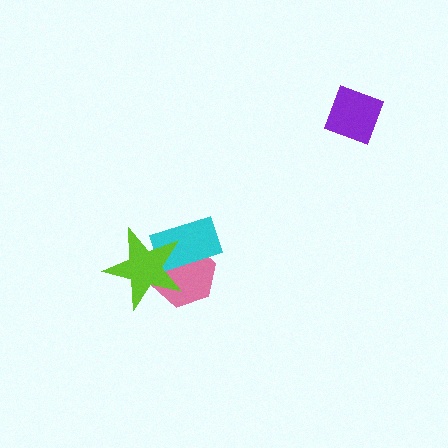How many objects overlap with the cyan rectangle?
2 objects overlap with the cyan rectangle.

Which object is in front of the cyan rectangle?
The lime star is in front of the cyan rectangle.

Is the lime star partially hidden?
No, no other shape covers it.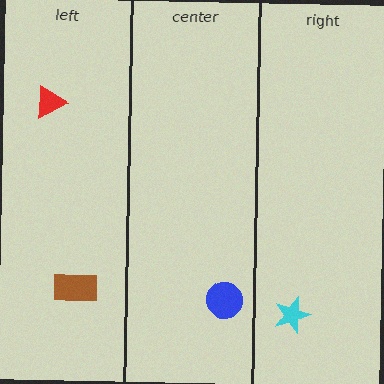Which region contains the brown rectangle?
The left region.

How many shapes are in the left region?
2.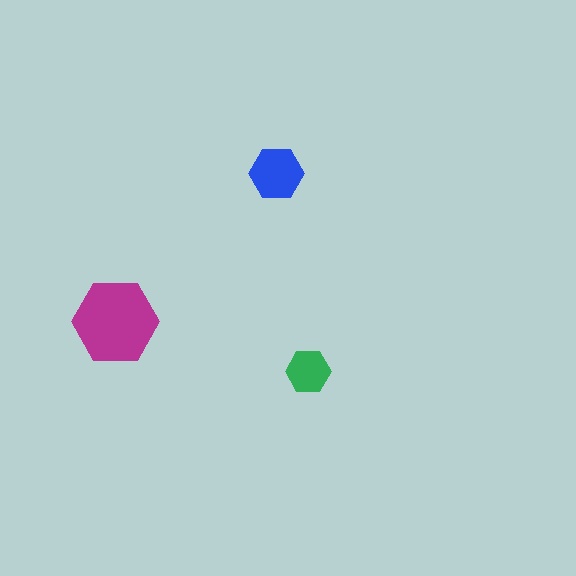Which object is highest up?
The blue hexagon is topmost.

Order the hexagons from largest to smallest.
the magenta one, the blue one, the green one.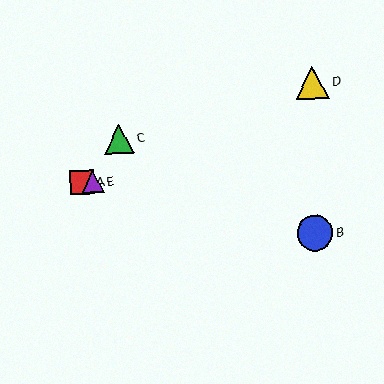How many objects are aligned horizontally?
2 objects (A, E) are aligned horizontally.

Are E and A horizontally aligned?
Yes, both are at y≈182.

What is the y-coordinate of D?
Object D is at y≈83.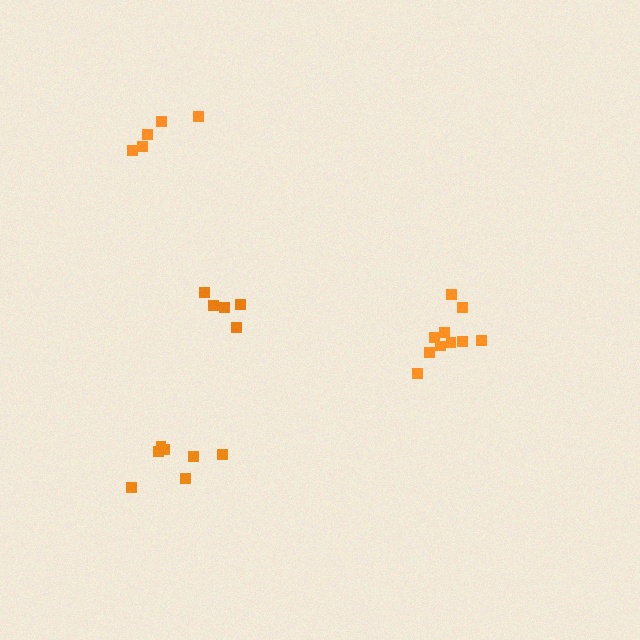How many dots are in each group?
Group 1: 5 dots, Group 2: 7 dots, Group 3: 10 dots, Group 4: 5 dots (27 total).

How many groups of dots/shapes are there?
There are 4 groups.